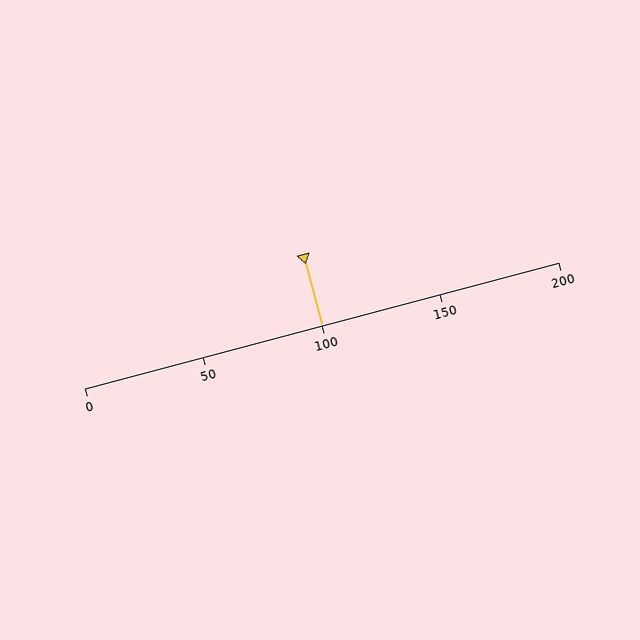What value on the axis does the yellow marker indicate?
The marker indicates approximately 100.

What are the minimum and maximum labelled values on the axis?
The axis runs from 0 to 200.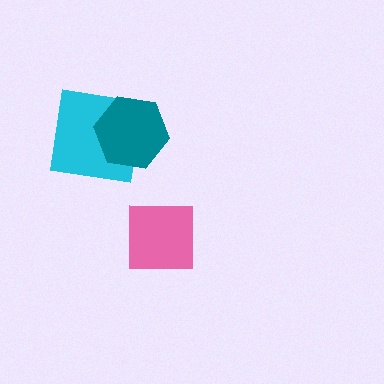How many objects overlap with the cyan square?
1 object overlaps with the cyan square.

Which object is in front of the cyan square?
The teal hexagon is in front of the cyan square.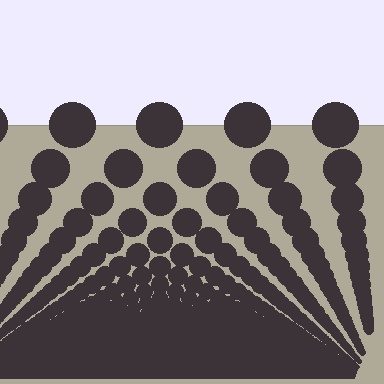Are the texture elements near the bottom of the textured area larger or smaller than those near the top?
Smaller. The gradient is inverted — elements near the bottom are smaller and denser.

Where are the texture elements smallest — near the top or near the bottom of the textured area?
Near the bottom.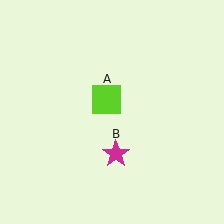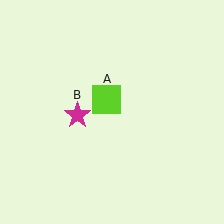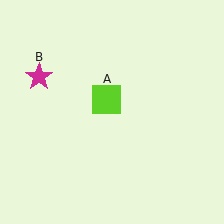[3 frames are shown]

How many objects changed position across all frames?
1 object changed position: magenta star (object B).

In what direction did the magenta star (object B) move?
The magenta star (object B) moved up and to the left.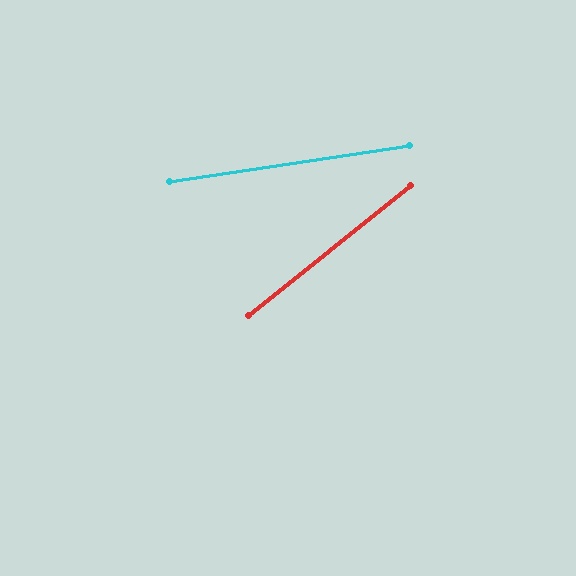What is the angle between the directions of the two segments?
Approximately 30 degrees.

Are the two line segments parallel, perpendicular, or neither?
Neither parallel nor perpendicular — they differ by about 30°.